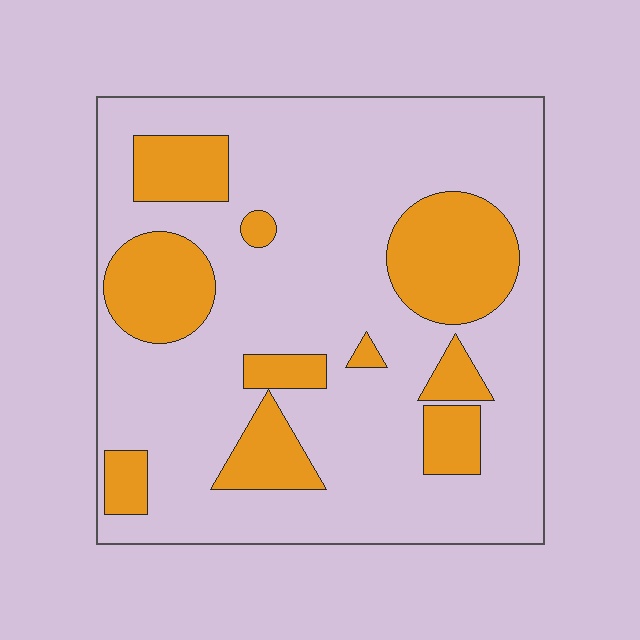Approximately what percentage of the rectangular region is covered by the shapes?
Approximately 25%.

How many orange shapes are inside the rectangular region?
10.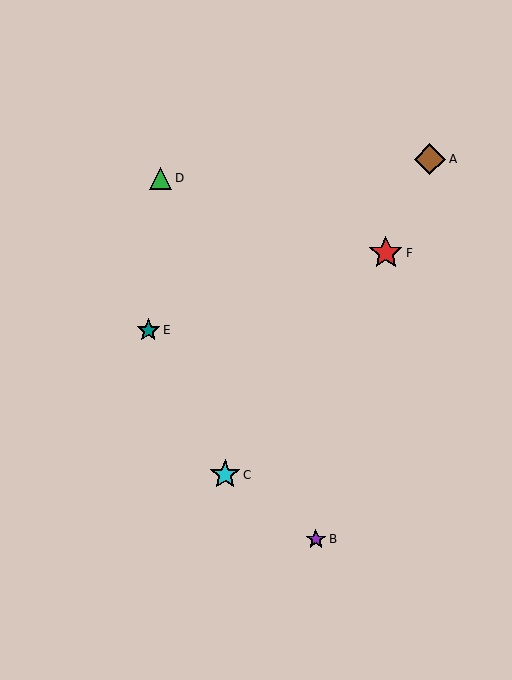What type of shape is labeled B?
Shape B is a purple star.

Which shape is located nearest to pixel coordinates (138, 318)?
The teal star (labeled E) at (148, 330) is nearest to that location.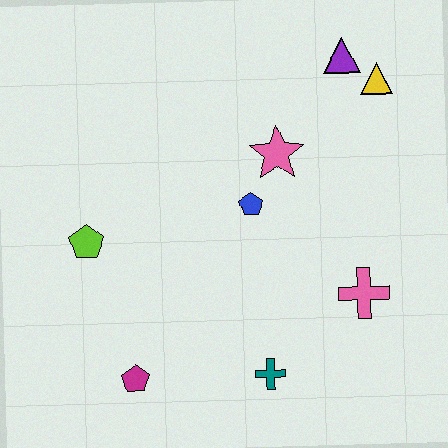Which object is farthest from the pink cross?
The lime pentagon is farthest from the pink cross.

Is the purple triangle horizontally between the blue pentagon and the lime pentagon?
No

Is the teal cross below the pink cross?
Yes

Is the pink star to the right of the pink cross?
No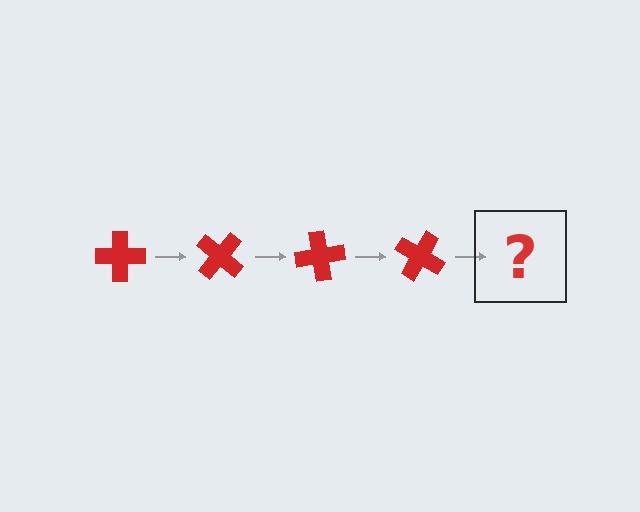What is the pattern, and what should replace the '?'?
The pattern is that the cross rotates 40 degrees each step. The '?' should be a red cross rotated 160 degrees.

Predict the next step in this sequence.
The next step is a red cross rotated 160 degrees.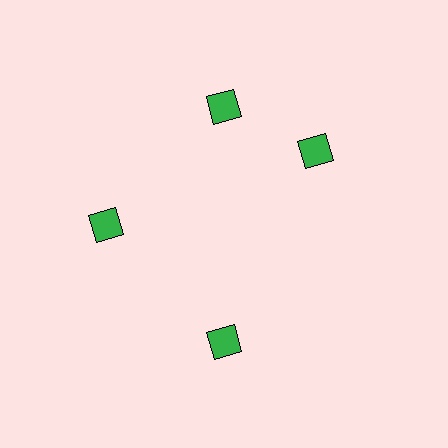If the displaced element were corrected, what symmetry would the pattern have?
It would have 4-fold rotational symmetry — the pattern would map onto itself every 90 degrees.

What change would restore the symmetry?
The symmetry would be restored by rotating it back into even spacing with its neighbors so that all 4 diamonds sit at equal angles and equal distance from the center.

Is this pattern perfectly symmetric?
No. The 4 green diamonds are arranged in a ring, but one element near the 3 o'clock position is rotated out of alignment along the ring, breaking the 4-fold rotational symmetry.